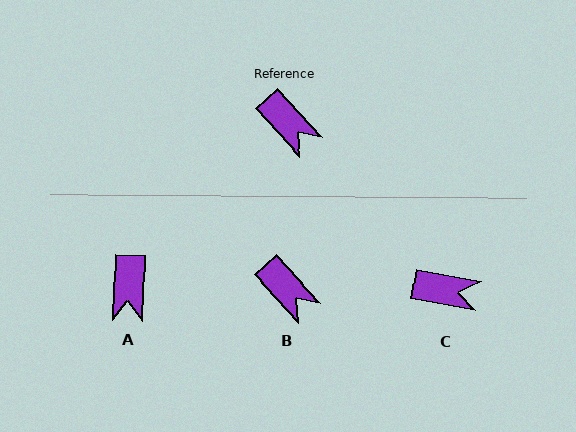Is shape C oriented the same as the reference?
No, it is off by about 37 degrees.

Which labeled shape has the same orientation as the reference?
B.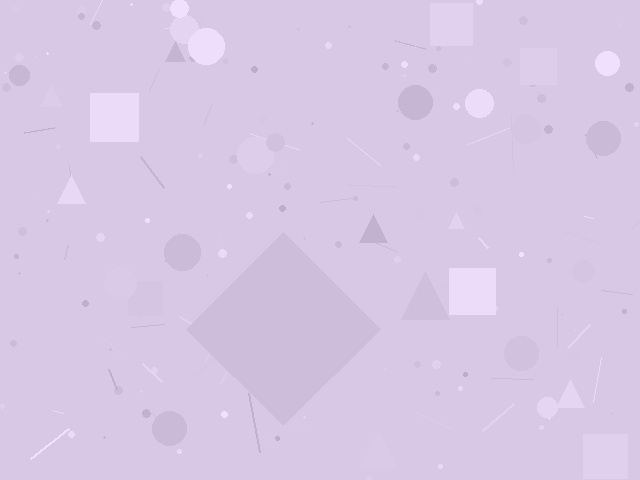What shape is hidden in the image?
A diamond is hidden in the image.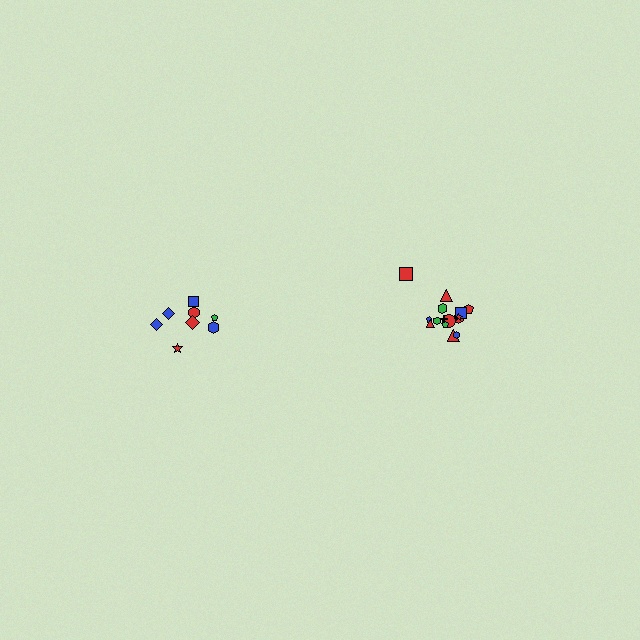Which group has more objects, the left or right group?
The right group.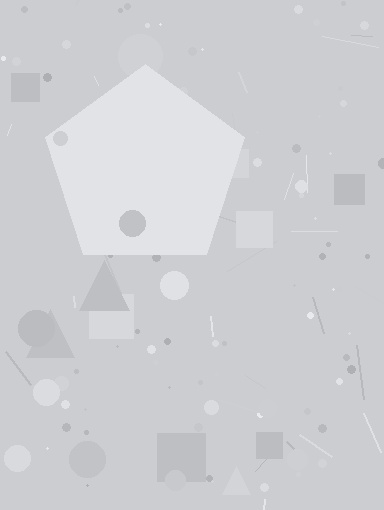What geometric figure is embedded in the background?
A pentagon is embedded in the background.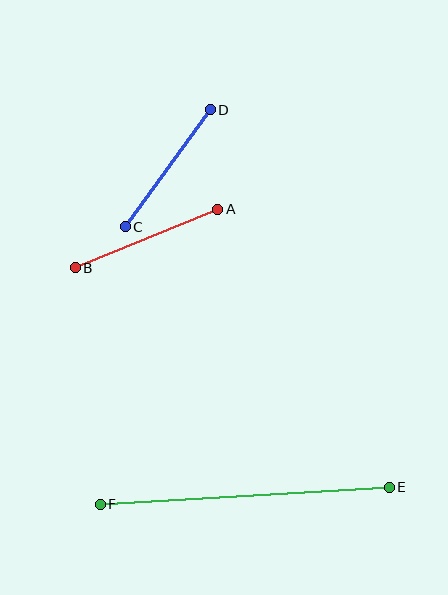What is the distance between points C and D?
The distance is approximately 145 pixels.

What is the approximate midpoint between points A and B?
The midpoint is at approximately (147, 238) pixels.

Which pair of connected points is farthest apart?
Points E and F are farthest apart.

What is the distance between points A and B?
The distance is approximately 154 pixels.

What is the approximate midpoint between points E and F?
The midpoint is at approximately (245, 496) pixels.